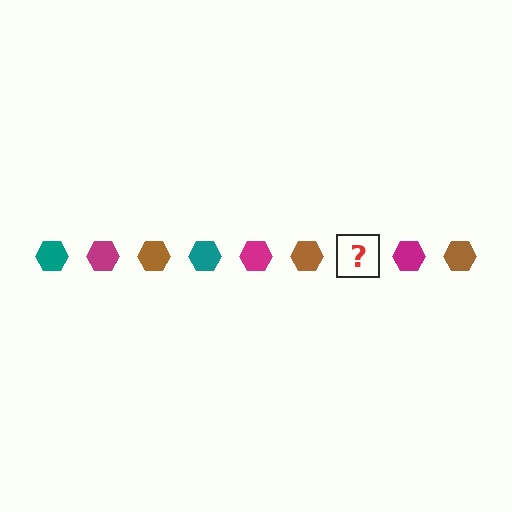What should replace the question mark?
The question mark should be replaced with a teal hexagon.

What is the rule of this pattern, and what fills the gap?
The rule is that the pattern cycles through teal, magenta, brown hexagons. The gap should be filled with a teal hexagon.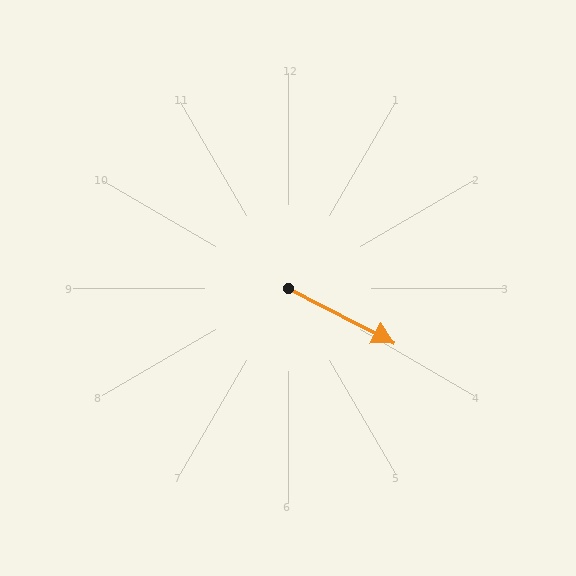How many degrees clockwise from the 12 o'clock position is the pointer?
Approximately 117 degrees.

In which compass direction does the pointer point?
Southeast.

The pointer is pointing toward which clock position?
Roughly 4 o'clock.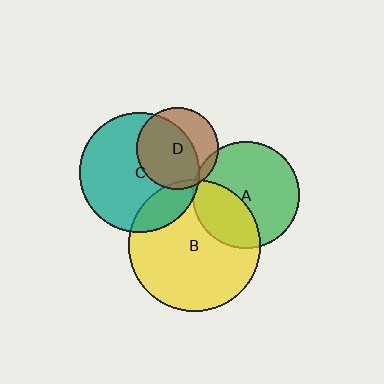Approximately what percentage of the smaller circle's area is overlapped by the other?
Approximately 5%.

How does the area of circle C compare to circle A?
Approximately 1.3 times.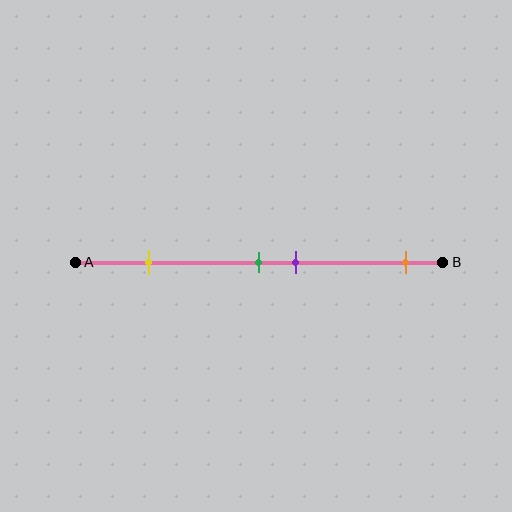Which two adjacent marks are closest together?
The green and purple marks are the closest adjacent pair.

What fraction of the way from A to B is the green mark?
The green mark is approximately 50% (0.5) of the way from A to B.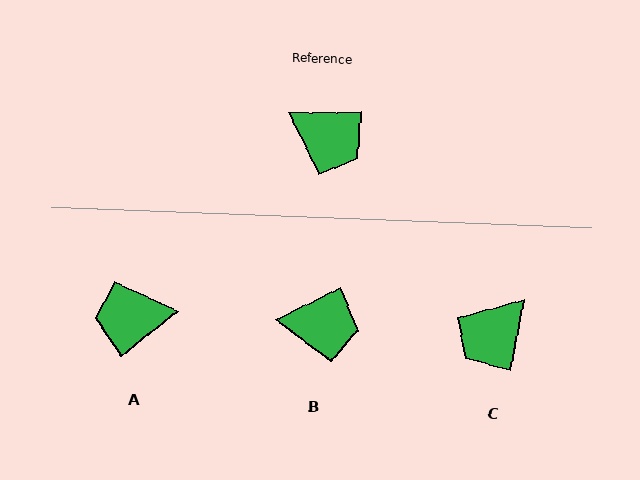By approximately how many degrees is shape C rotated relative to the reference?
Approximately 101 degrees clockwise.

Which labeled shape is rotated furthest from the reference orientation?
A, about 141 degrees away.